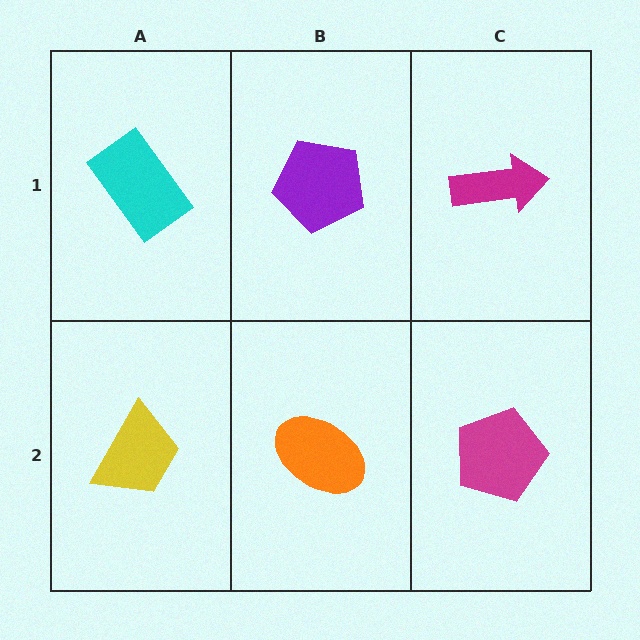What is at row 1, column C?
A magenta arrow.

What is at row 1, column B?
A purple pentagon.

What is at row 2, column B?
An orange ellipse.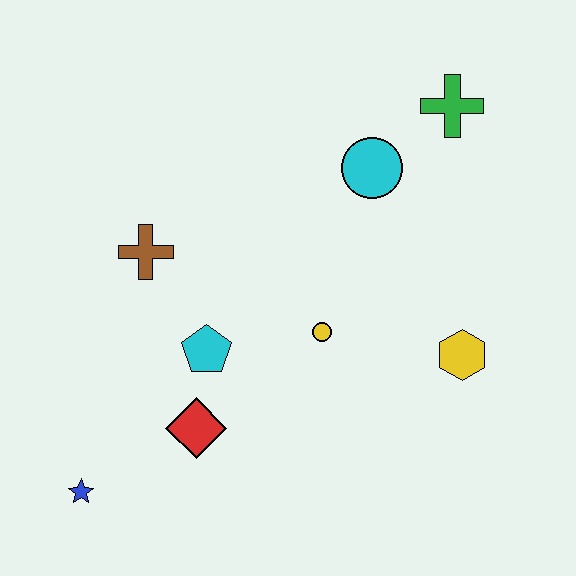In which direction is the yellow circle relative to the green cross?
The yellow circle is below the green cross.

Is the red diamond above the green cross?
No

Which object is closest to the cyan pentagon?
The red diamond is closest to the cyan pentagon.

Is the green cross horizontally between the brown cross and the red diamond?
No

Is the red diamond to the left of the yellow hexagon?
Yes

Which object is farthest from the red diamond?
The green cross is farthest from the red diamond.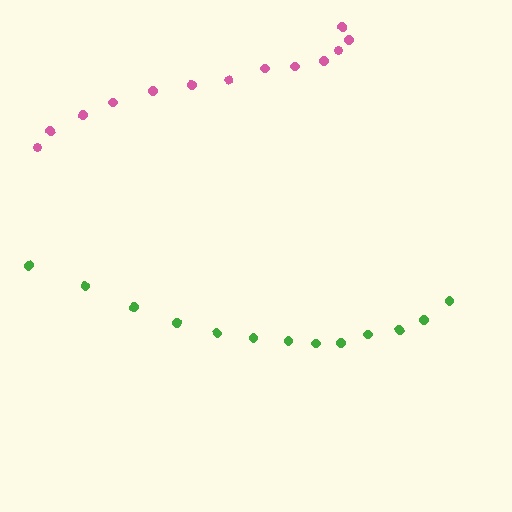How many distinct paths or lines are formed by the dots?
There are 2 distinct paths.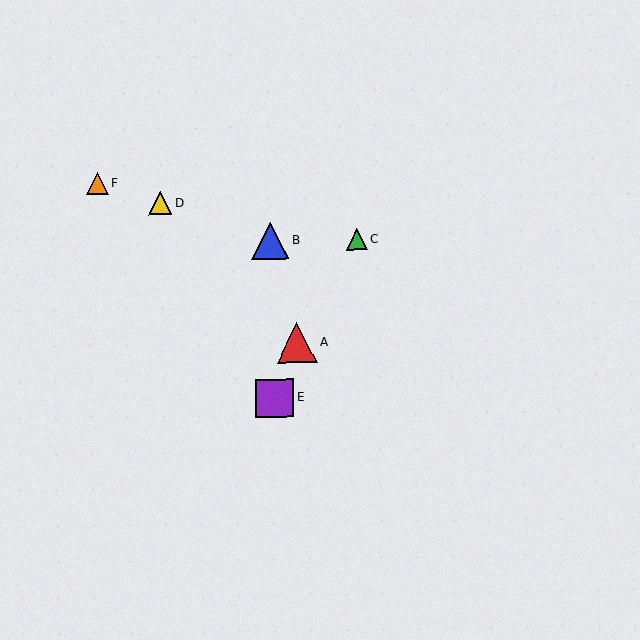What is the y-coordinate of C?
Object C is at y≈239.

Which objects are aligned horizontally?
Objects B, C are aligned horizontally.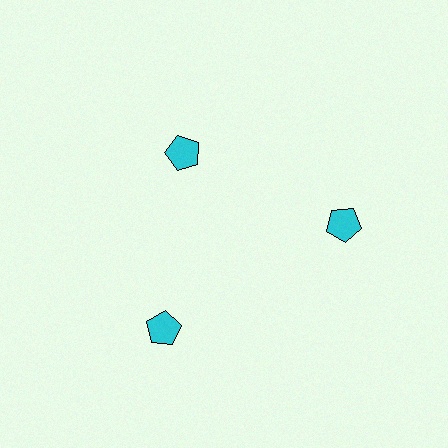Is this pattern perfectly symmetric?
No. The 3 cyan pentagons are arranged in a ring, but one element near the 11 o'clock position is pulled inward toward the center, breaking the 3-fold rotational symmetry.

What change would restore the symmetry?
The symmetry would be restored by moving it outward, back onto the ring so that all 3 pentagons sit at equal angles and equal distance from the center.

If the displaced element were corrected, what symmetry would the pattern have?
It would have 3-fold rotational symmetry — the pattern would map onto itself every 120 degrees.